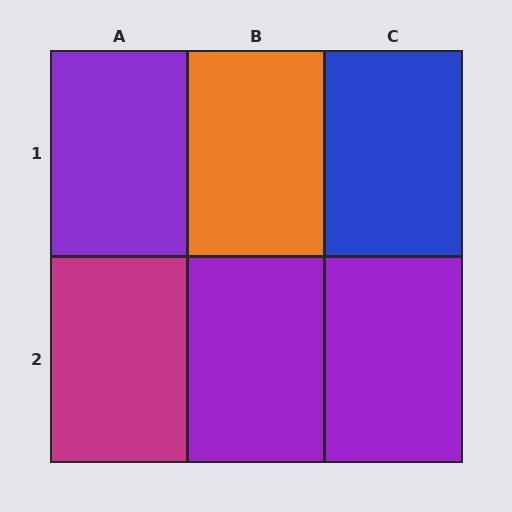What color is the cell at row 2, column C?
Purple.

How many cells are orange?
1 cell is orange.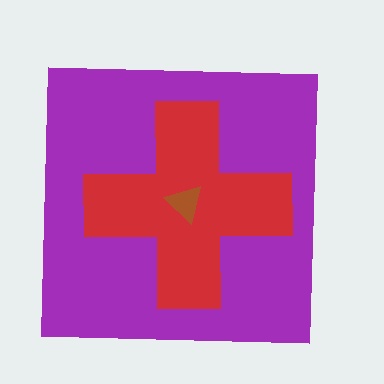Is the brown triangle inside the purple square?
Yes.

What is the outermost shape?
The purple square.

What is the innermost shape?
The brown triangle.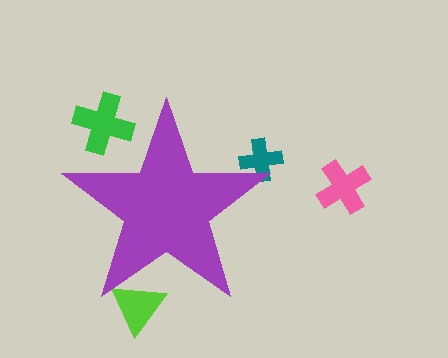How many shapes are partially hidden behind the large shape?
3 shapes are partially hidden.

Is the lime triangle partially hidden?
Yes, the lime triangle is partially hidden behind the purple star.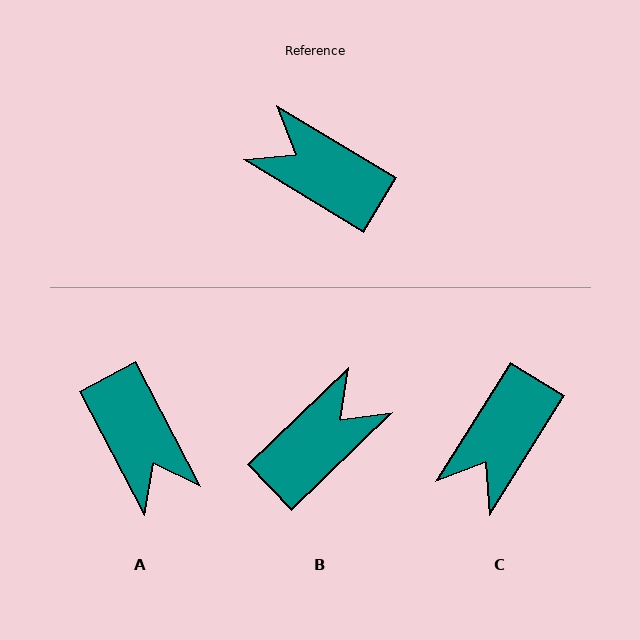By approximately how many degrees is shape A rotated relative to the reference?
Approximately 149 degrees counter-clockwise.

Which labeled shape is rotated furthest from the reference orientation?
A, about 149 degrees away.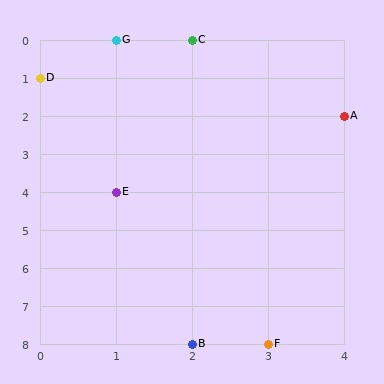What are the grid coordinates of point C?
Point C is at grid coordinates (2, 0).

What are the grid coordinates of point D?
Point D is at grid coordinates (0, 1).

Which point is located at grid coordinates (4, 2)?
Point A is at (4, 2).